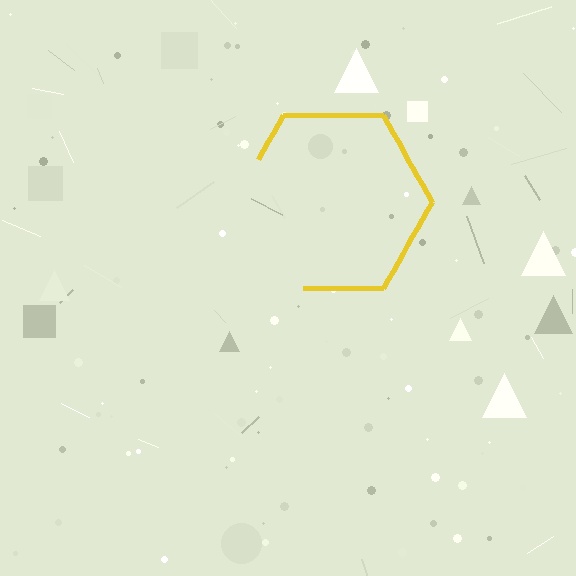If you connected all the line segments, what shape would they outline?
They would outline a hexagon.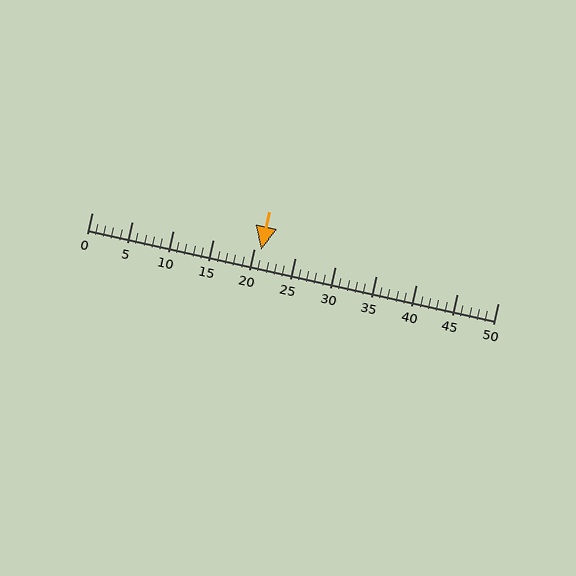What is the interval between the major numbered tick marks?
The major tick marks are spaced 5 units apart.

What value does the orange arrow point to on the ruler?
The orange arrow points to approximately 21.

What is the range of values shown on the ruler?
The ruler shows values from 0 to 50.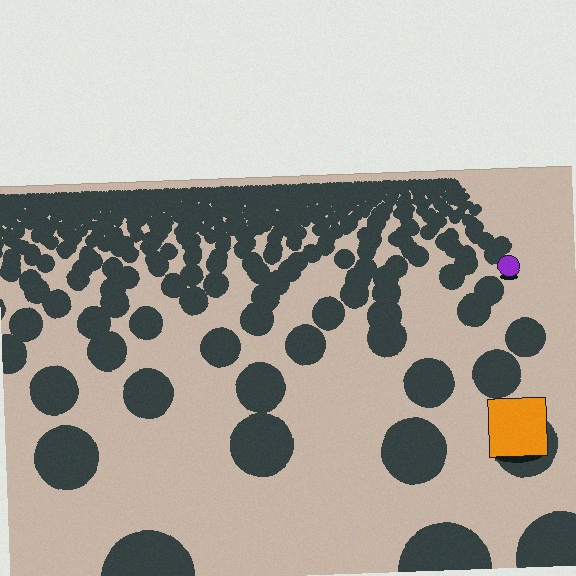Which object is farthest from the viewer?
The purple circle is farthest from the viewer. It appears smaller and the ground texture around it is denser.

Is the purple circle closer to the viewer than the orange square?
No. The orange square is closer — you can tell from the texture gradient: the ground texture is coarser near it.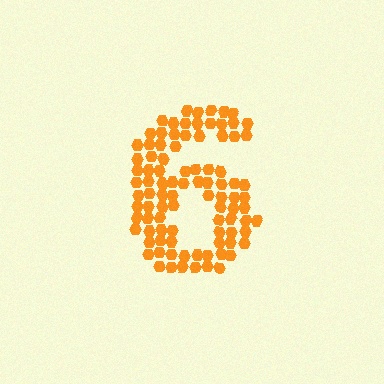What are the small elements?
The small elements are hexagons.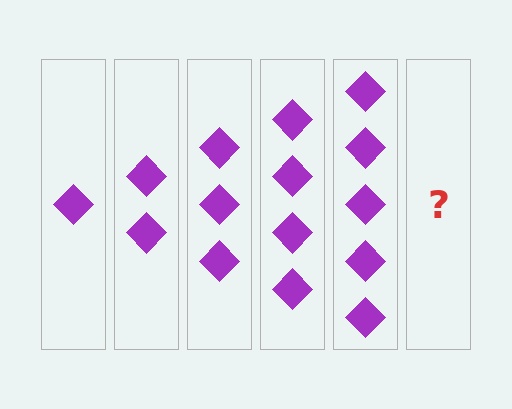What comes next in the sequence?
The next element should be 6 diamonds.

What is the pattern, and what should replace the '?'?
The pattern is that each step adds one more diamond. The '?' should be 6 diamonds.